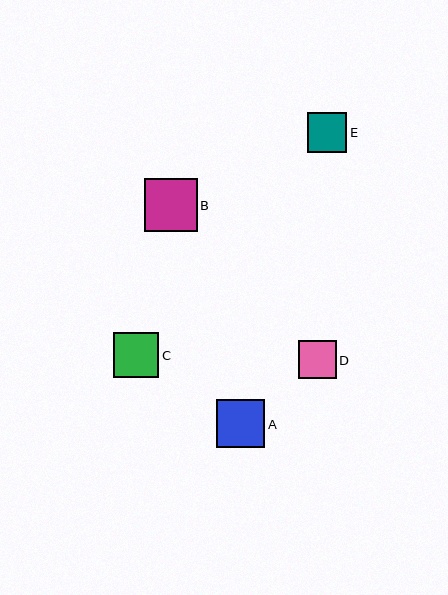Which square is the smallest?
Square D is the smallest with a size of approximately 38 pixels.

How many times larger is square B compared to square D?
Square B is approximately 1.4 times the size of square D.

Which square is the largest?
Square B is the largest with a size of approximately 53 pixels.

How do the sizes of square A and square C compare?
Square A and square C are approximately the same size.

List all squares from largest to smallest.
From largest to smallest: B, A, C, E, D.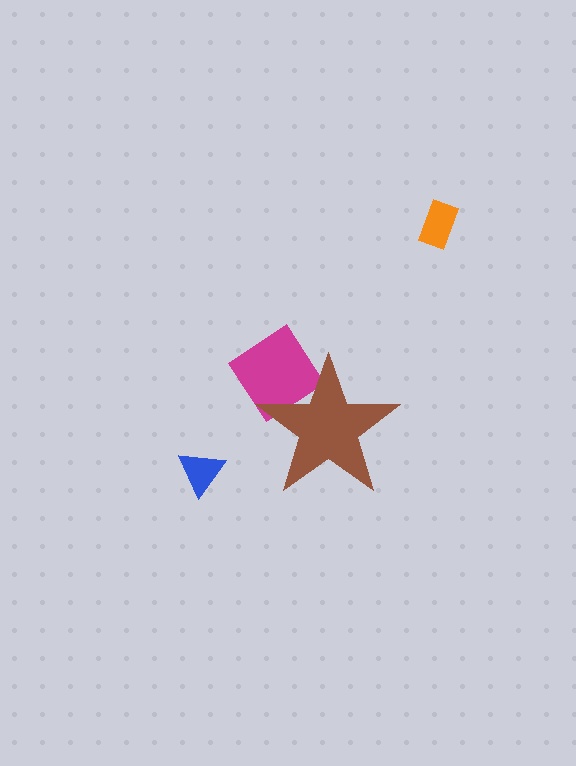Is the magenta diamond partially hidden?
Yes, the magenta diamond is partially hidden behind the brown star.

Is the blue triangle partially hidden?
No, the blue triangle is fully visible.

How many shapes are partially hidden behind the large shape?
1 shape is partially hidden.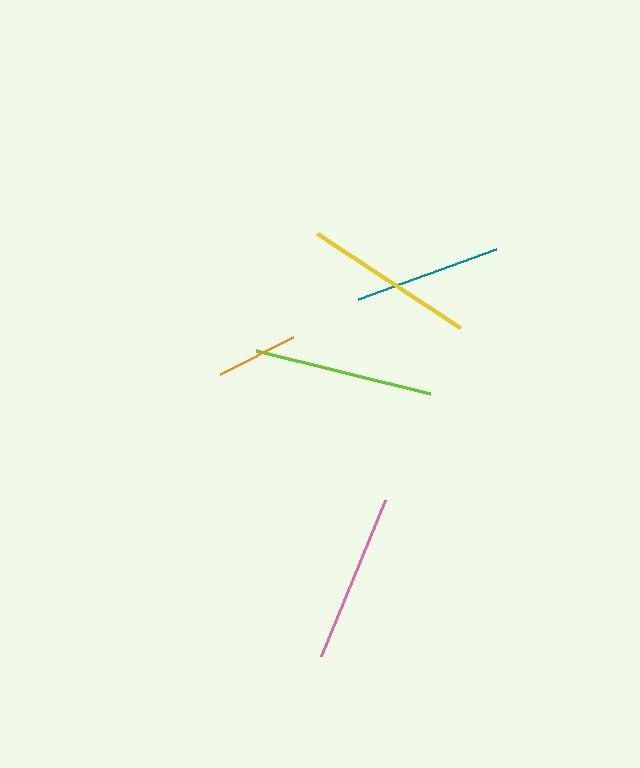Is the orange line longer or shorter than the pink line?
The pink line is longer than the orange line.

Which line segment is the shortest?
The orange line is the shortest at approximately 81 pixels.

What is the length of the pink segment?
The pink segment is approximately 168 pixels long.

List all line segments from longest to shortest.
From longest to shortest: lime, yellow, pink, teal, orange.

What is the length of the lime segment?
The lime segment is approximately 179 pixels long.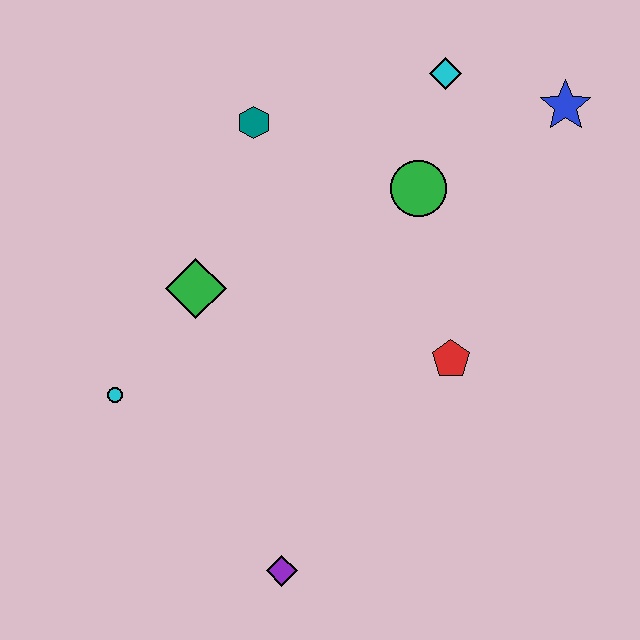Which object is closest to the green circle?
The cyan diamond is closest to the green circle.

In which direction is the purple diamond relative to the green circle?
The purple diamond is below the green circle.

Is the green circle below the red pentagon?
No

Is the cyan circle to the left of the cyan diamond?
Yes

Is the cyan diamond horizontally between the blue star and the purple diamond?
Yes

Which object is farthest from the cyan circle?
The blue star is farthest from the cyan circle.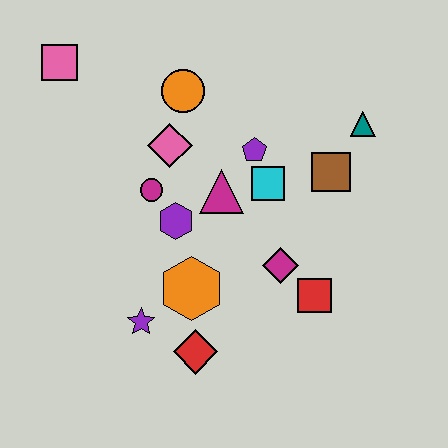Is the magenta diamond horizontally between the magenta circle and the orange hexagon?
No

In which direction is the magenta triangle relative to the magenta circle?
The magenta triangle is to the right of the magenta circle.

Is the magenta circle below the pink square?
Yes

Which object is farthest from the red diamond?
The pink square is farthest from the red diamond.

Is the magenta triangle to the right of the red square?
No